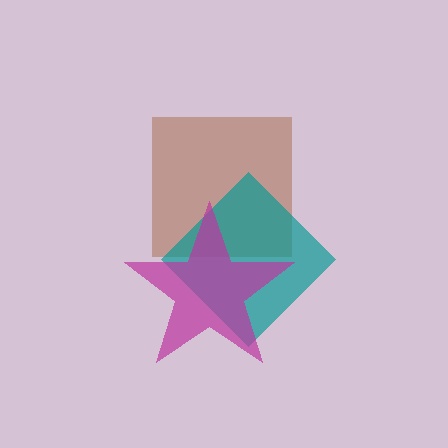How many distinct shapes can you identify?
There are 3 distinct shapes: a brown square, a teal diamond, a magenta star.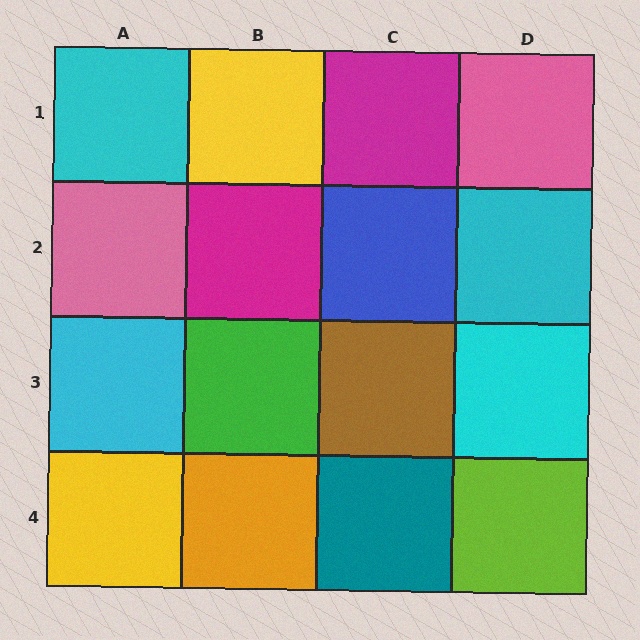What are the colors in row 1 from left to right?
Cyan, yellow, magenta, pink.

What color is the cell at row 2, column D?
Cyan.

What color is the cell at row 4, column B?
Orange.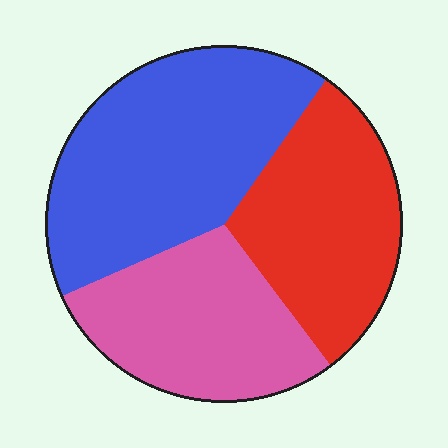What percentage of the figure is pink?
Pink covers 29% of the figure.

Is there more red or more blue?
Blue.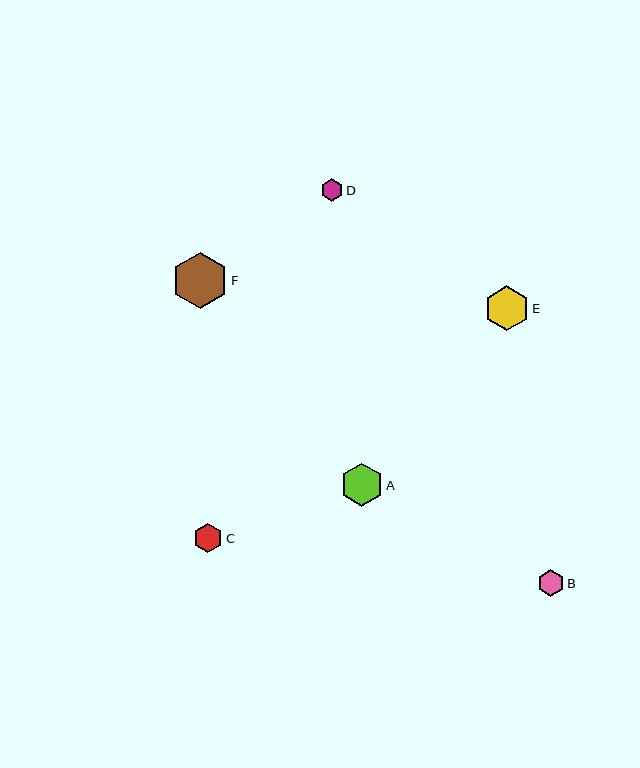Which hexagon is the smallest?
Hexagon D is the smallest with a size of approximately 23 pixels.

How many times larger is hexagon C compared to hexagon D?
Hexagon C is approximately 1.3 times the size of hexagon D.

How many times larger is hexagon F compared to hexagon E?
Hexagon F is approximately 1.3 times the size of hexagon E.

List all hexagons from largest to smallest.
From largest to smallest: F, E, A, C, B, D.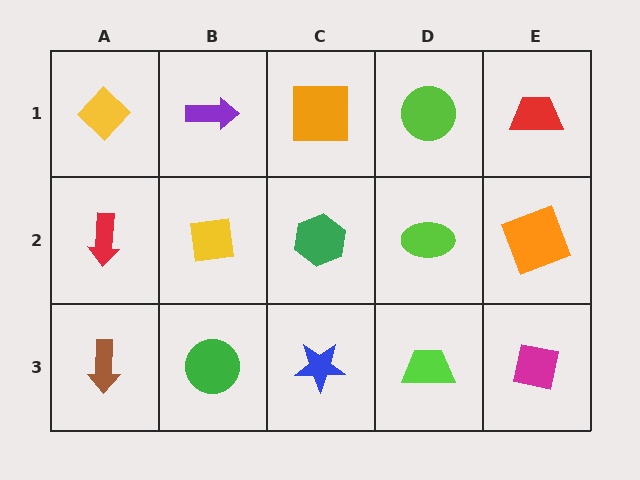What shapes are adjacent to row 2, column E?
A red trapezoid (row 1, column E), a magenta square (row 3, column E), a lime ellipse (row 2, column D).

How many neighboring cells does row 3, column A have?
2.